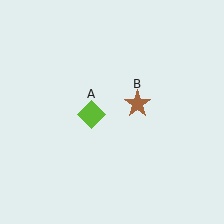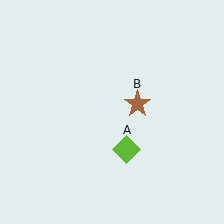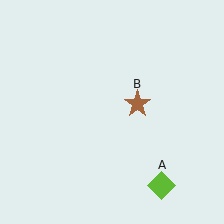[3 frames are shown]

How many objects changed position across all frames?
1 object changed position: lime diamond (object A).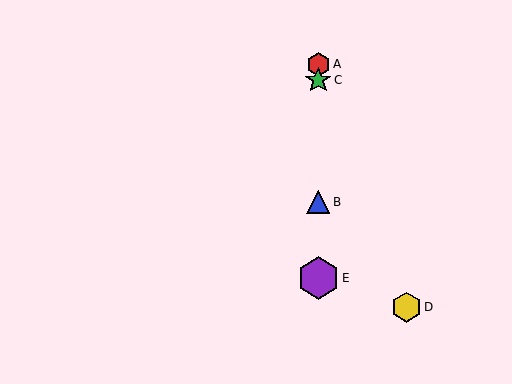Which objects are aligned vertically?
Objects A, B, C, E are aligned vertically.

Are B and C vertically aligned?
Yes, both are at x≈318.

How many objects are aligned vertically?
4 objects (A, B, C, E) are aligned vertically.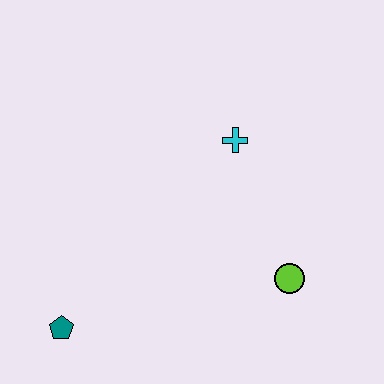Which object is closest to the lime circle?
The cyan cross is closest to the lime circle.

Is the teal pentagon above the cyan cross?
No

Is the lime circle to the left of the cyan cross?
No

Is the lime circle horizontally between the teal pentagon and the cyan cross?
No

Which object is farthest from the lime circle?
The teal pentagon is farthest from the lime circle.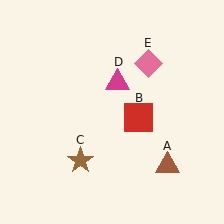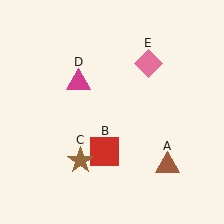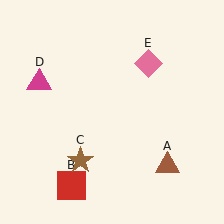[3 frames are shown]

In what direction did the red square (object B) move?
The red square (object B) moved down and to the left.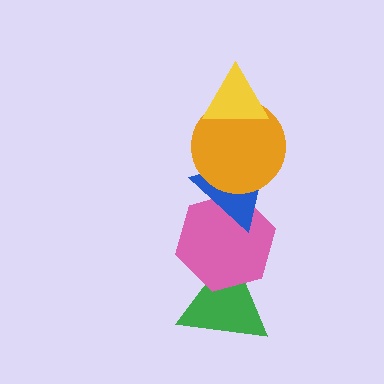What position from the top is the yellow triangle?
The yellow triangle is 1st from the top.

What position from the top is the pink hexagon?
The pink hexagon is 4th from the top.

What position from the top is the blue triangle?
The blue triangle is 3rd from the top.